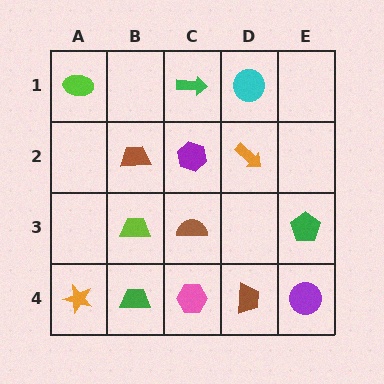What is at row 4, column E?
A purple circle.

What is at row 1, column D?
A cyan circle.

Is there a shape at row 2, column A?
No, that cell is empty.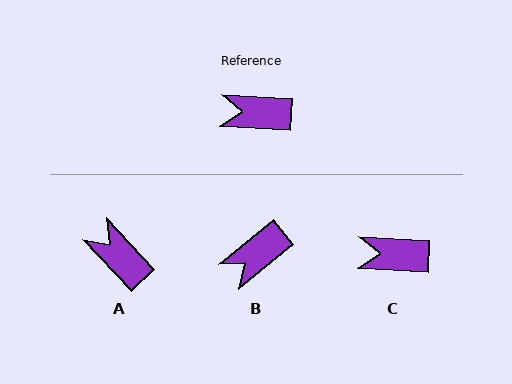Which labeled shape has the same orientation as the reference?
C.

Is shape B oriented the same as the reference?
No, it is off by about 41 degrees.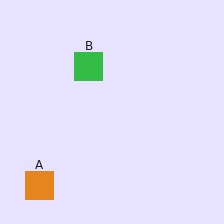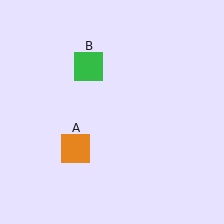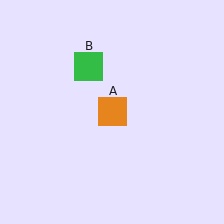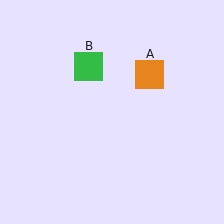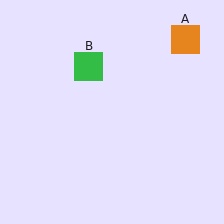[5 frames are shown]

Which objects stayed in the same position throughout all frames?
Green square (object B) remained stationary.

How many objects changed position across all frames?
1 object changed position: orange square (object A).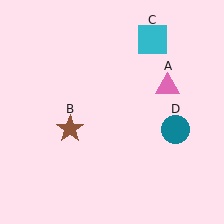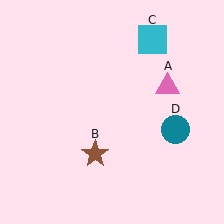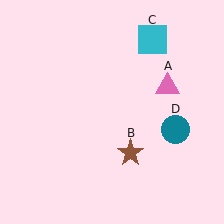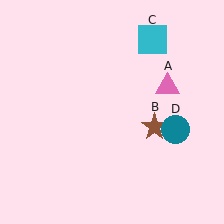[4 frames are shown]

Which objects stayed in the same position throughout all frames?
Pink triangle (object A) and cyan square (object C) and teal circle (object D) remained stationary.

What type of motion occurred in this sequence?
The brown star (object B) rotated counterclockwise around the center of the scene.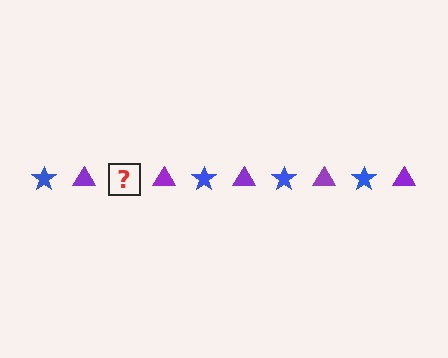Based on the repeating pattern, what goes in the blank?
The blank should be a blue star.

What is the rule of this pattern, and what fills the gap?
The rule is that the pattern alternates between blue star and purple triangle. The gap should be filled with a blue star.